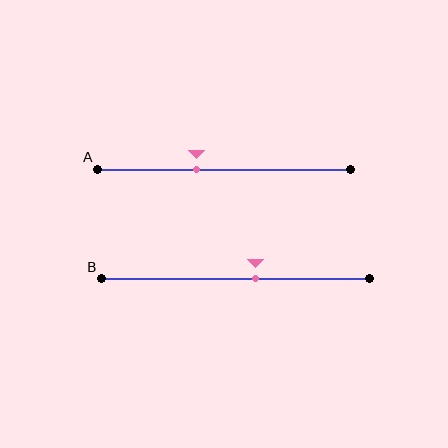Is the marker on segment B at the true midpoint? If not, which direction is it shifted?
No, the marker on segment B is shifted to the right by about 8% of the segment length.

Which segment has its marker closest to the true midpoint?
Segment B has its marker closest to the true midpoint.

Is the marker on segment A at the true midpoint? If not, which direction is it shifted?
No, the marker on segment A is shifted to the left by about 11% of the segment length.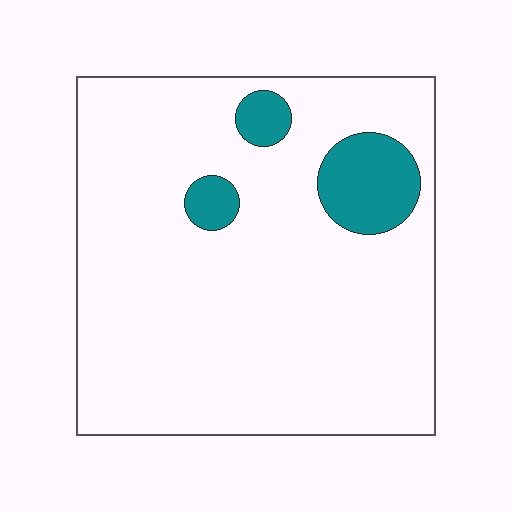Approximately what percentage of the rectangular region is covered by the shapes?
Approximately 10%.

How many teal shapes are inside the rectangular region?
3.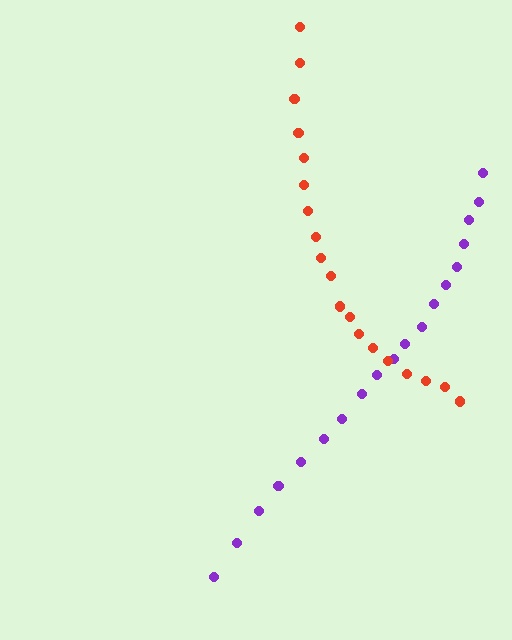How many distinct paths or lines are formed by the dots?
There are 2 distinct paths.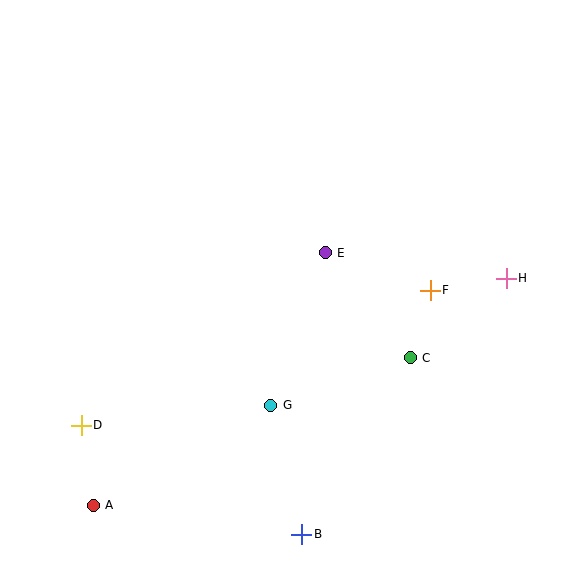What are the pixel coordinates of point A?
Point A is at (93, 505).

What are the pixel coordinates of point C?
Point C is at (410, 358).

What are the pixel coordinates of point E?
Point E is at (325, 253).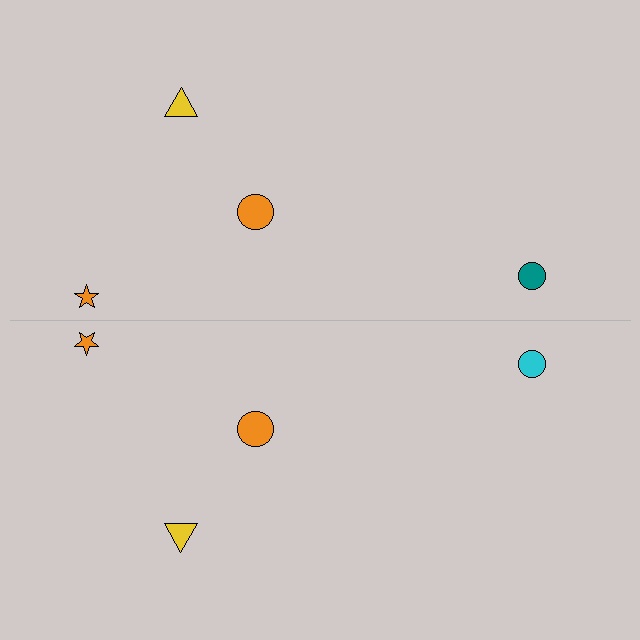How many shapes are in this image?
There are 8 shapes in this image.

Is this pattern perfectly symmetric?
No, the pattern is not perfectly symmetric. The cyan circle on the bottom side breaks the symmetry — its mirror counterpart is teal.